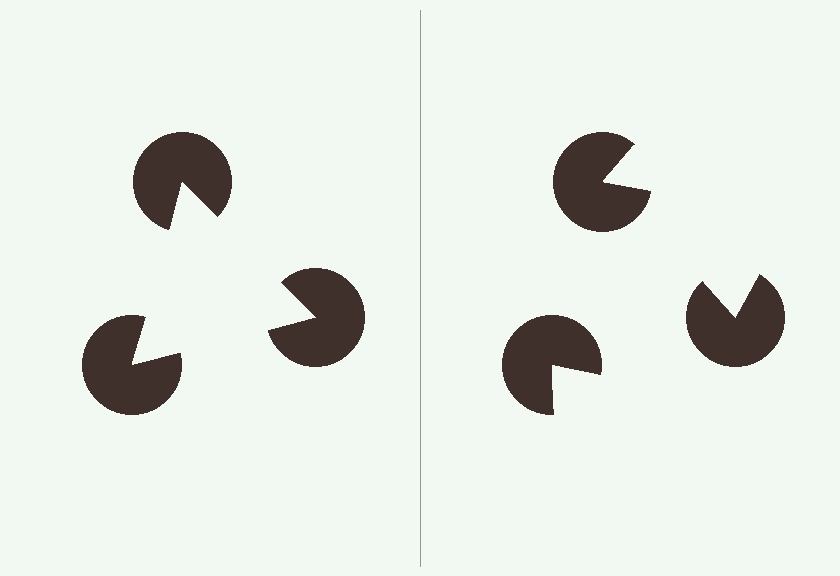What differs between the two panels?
The pac-man discs are positioned identically on both sides; only the wedge orientations differ. On the left they align to a triangle; on the right they are misaligned.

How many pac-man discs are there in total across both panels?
6 — 3 on each side.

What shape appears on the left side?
An illusory triangle.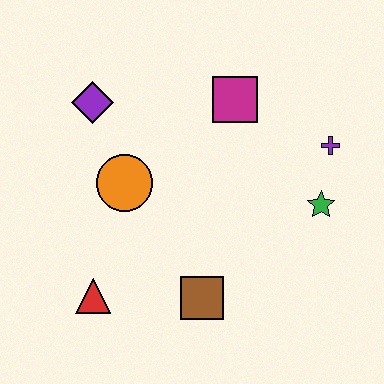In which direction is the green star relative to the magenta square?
The green star is below the magenta square.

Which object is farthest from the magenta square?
The red triangle is farthest from the magenta square.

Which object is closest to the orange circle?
The purple diamond is closest to the orange circle.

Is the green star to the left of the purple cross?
Yes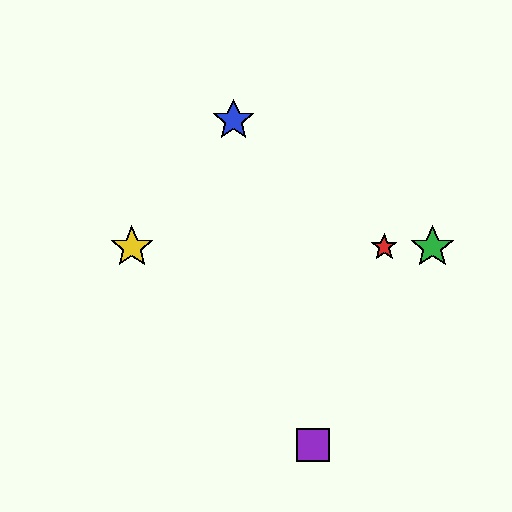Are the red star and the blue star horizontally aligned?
No, the red star is at y≈247 and the blue star is at y≈120.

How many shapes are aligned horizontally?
3 shapes (the red star, the green star, the yellow star) are aligned horizontally.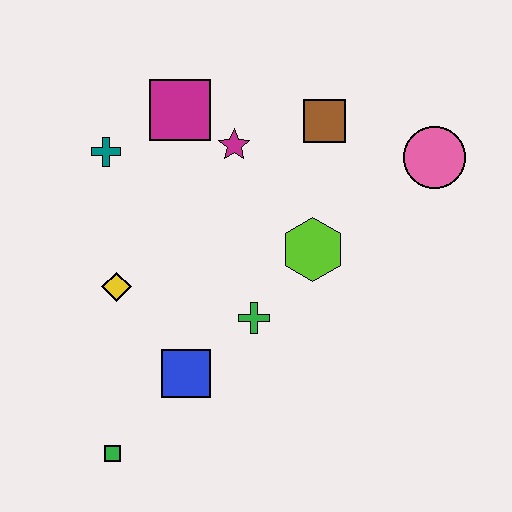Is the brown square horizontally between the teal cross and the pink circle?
Yes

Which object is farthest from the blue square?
The pink circle is farthest from the blue square.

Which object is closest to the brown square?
The magenta star is closest to the brown square.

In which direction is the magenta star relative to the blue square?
The magenta star is above the blue square.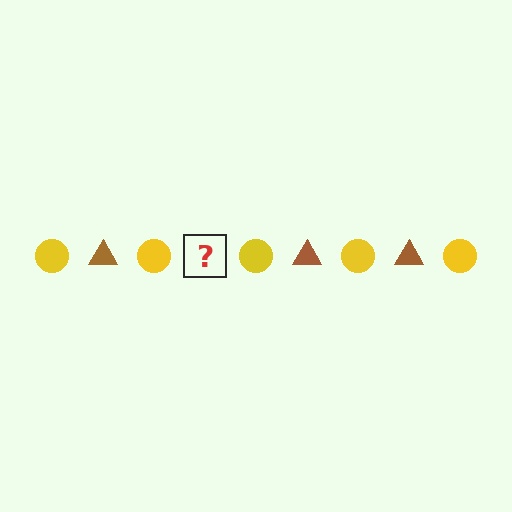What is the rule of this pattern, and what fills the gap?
The rule is that the pattern alternates between yellow circle and brown triangle. The gap should be filled with a brown triangle.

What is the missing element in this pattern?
The missing element is a brown triangle.